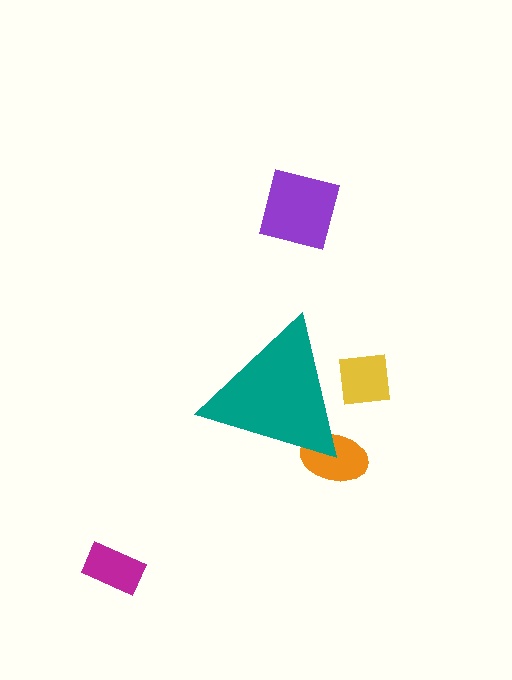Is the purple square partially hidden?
No, the purple square is fully visible.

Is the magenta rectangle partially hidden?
No, the magenta rectangle is fully visible.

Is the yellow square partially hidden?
Yes, the yellow square is partially hidden behind the teal triangle.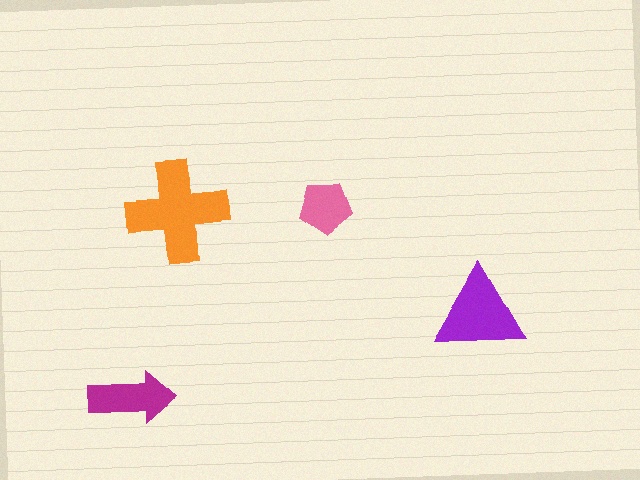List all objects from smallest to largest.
The pink pentagon, the magenta arrow, the purple triangle, the orange cross.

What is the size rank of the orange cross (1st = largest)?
1st.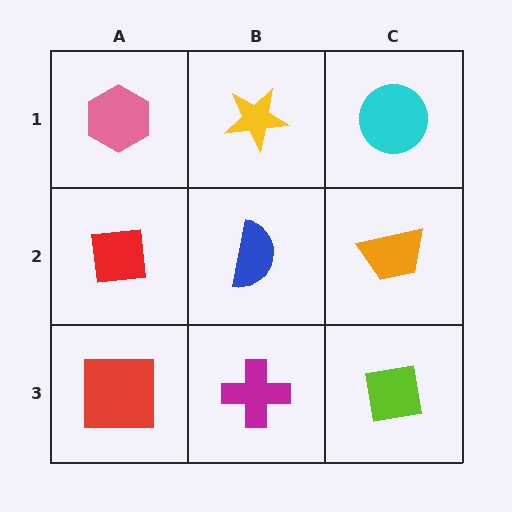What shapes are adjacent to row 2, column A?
A pink hexagon (row 1, column A), a red square (row 3, column A), a blue semicircle (row 2, column B).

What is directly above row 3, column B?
A blue semicircle.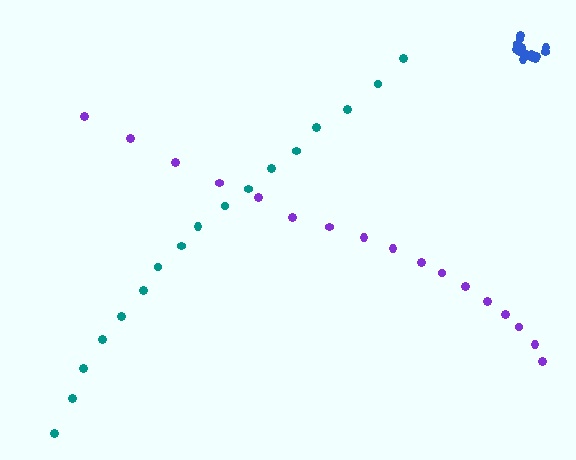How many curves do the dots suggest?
There are 3 distinct paths.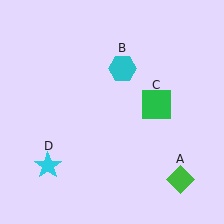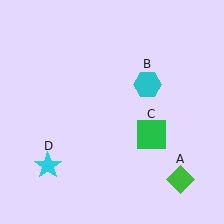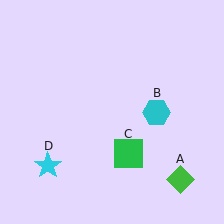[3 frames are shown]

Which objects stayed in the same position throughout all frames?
Green diamond (object A) and cyan star (object D) remained stationary.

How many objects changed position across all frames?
2 objects changed position: cyan hexagon (object B), green square (object C).